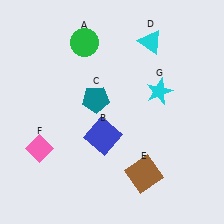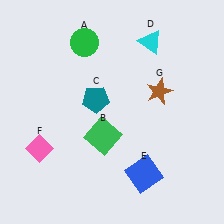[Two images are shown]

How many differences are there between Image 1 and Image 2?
There are 3 differences between the two images.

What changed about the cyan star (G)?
In Image 1, G is cyan. In Image 2, it changed to brown.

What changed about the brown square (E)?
In Image 1, E is brown. In Image 2, it changed to blue.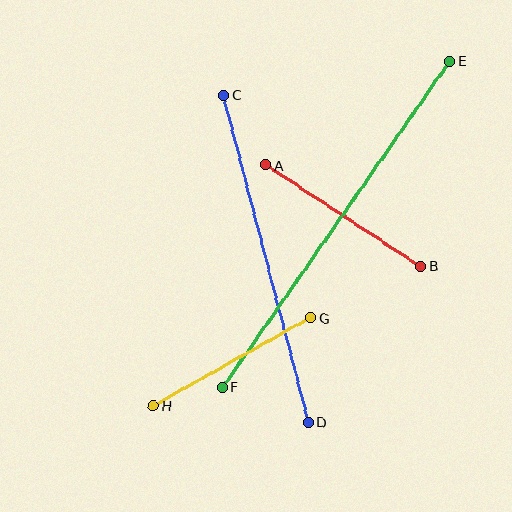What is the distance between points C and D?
The distance is approximately 338 pixels.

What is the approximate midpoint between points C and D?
The midpoint is at approximately (266, 259) pixels.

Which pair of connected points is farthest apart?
Points E and F are farthest apart.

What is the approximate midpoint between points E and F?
The midpoint is at approximately (336, 224) pixels.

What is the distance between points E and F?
The distance is approximately 398 pixels.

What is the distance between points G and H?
The distance is approximately 180 pixels.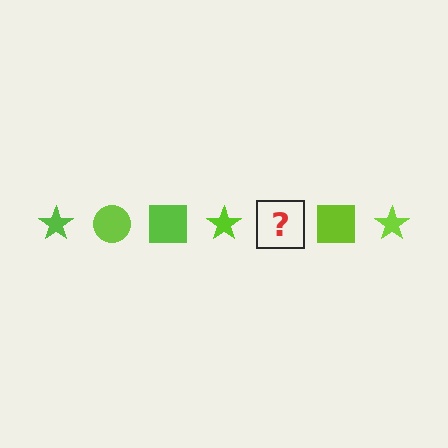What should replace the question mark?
The question mark should be replaced with a lime circle.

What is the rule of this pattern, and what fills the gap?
The rule is that the pattern cycles through star, circle, square shapes in lime. The gap should be filled with a lime circle.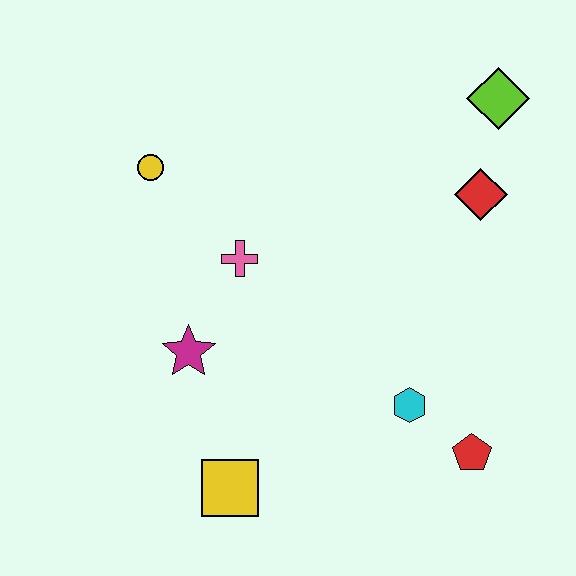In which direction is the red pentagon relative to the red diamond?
The red pentagon is below the red diamond.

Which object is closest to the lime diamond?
The red diamond is closest to the lime diamond.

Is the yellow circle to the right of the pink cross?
No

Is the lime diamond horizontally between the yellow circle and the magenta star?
No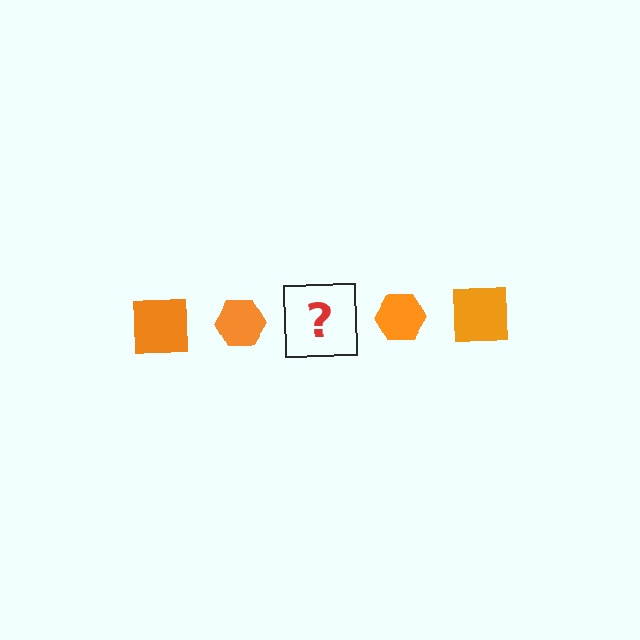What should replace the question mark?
The question mark should be replaced with an orange square.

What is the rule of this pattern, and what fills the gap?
The rule is that the pattern cycles through square, hexagon shapes in orange. The gap should be filled with an orange square.